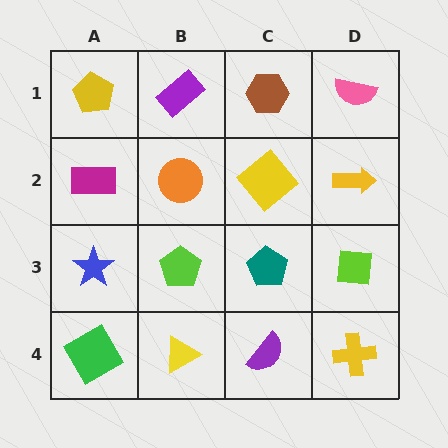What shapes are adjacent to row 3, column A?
A magenta rectangle (row 2, column A), a green diamond (row 4, column A), a lime pentagon (row 3, column B).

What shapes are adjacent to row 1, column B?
An orange circle (row 2, column B), a yellow pentagon (row 1, column A), a brown hexagon (row 1, column C).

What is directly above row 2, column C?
A brown hexagon.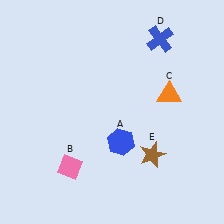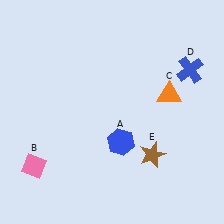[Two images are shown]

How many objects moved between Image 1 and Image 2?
2 objects moved between the two images.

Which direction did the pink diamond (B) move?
The pink diamond (B) moved left.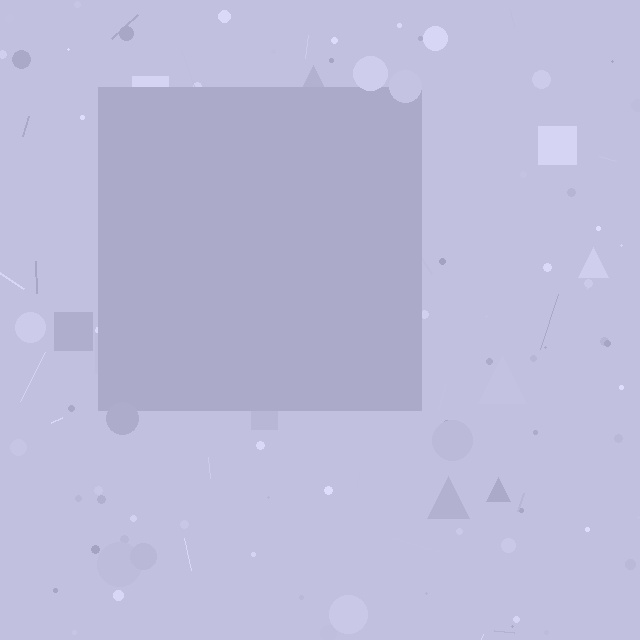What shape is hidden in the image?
A square is hidden in the image.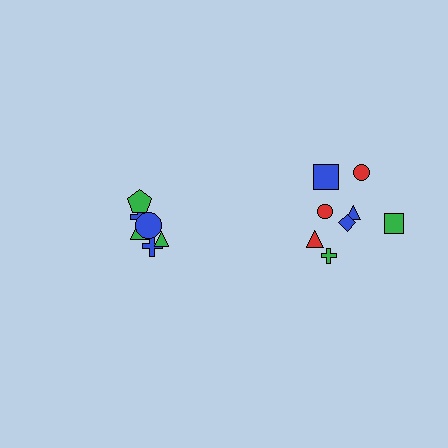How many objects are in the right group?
There are 8 objects.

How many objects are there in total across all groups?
There are 14 objects.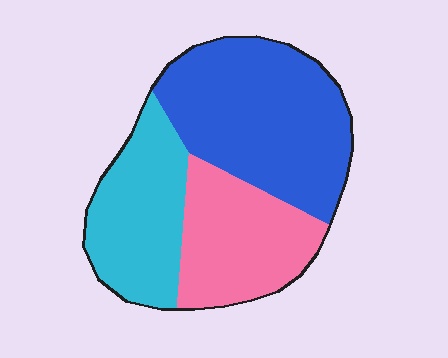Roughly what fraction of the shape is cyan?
Cyan takes up between a quarter and a half of the shape.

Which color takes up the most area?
Blue, at roughly 45%.